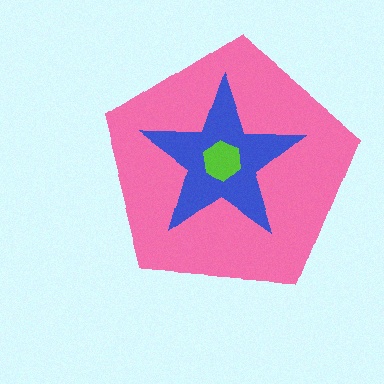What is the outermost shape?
The pink pentagon.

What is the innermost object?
The lime hexagon.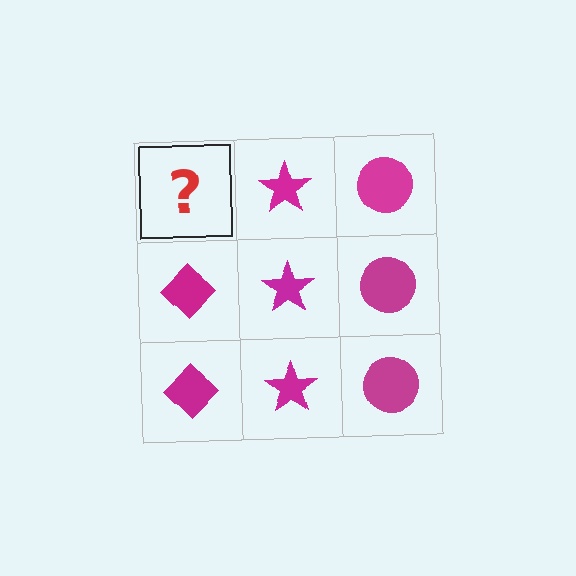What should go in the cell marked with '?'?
The missing cell should contain a magenta diamond.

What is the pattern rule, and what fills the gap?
The rule is that each column has a consistent shape. The gap should be filled with a magenta diamond.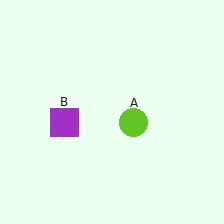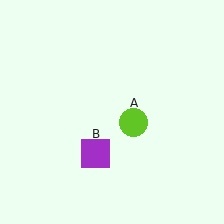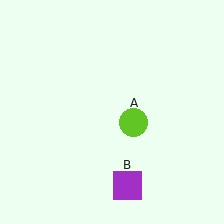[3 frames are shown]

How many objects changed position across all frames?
1 object changed position: purple square (object B).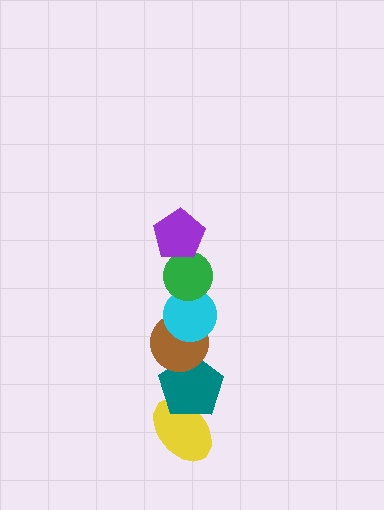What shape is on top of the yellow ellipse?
The teal pentagon is on top of the yellow ellipse.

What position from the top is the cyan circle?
The cyan circle is 3rd from the top.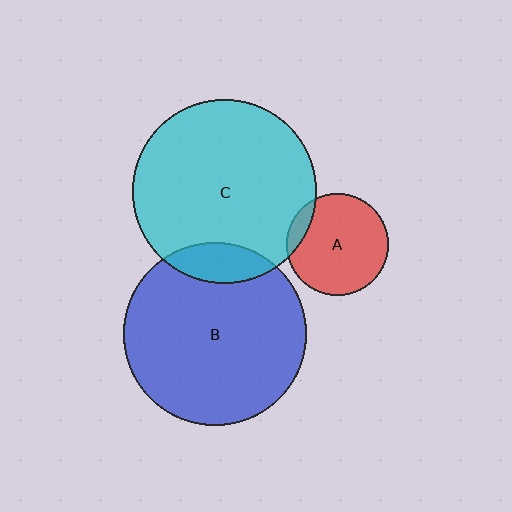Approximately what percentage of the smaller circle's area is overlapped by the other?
Approximately 10%.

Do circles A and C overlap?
Yes.